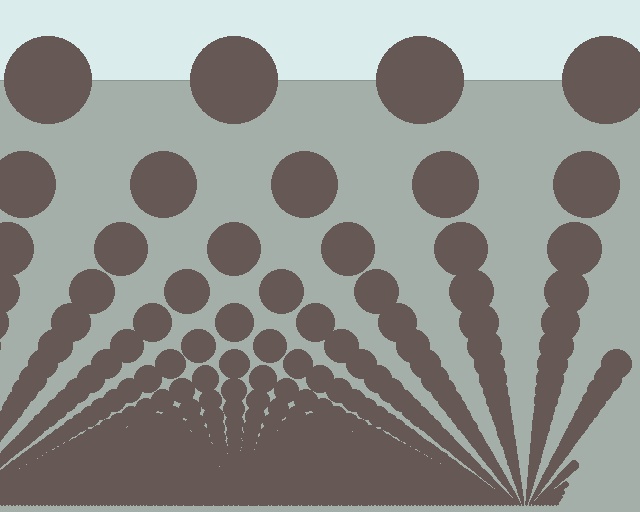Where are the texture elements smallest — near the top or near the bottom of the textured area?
Near the bottom.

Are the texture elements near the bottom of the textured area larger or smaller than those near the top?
Smaller. The gradient is inverted — elements near the bottom are smaller and denser.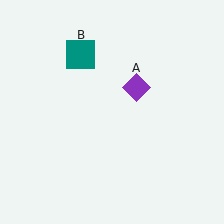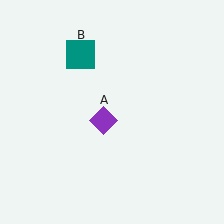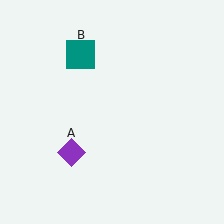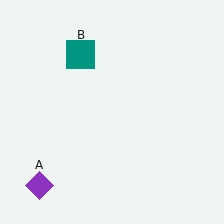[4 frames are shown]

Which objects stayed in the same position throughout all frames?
Teal square (object B) remained stationary.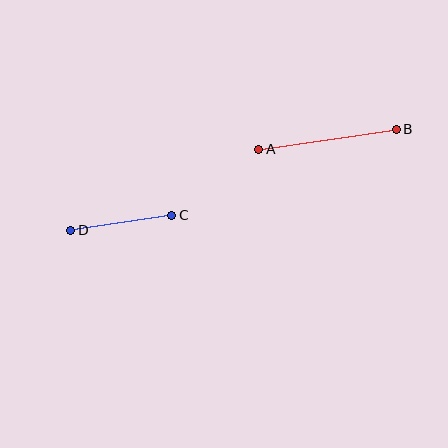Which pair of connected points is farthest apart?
Points A and B are farthest apart.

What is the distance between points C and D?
The distance is approximately 102 pixels.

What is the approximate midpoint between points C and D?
The midpoint is at approximately (121, 223) pixels.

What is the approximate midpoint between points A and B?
The midpoint is at approximately (328, 139) pixels.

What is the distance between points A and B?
The distance is approximately 139 pixels.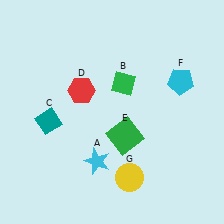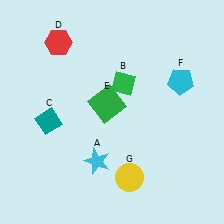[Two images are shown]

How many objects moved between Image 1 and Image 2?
2 objects moved between the two images.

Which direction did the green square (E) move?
The green square (E) moved up.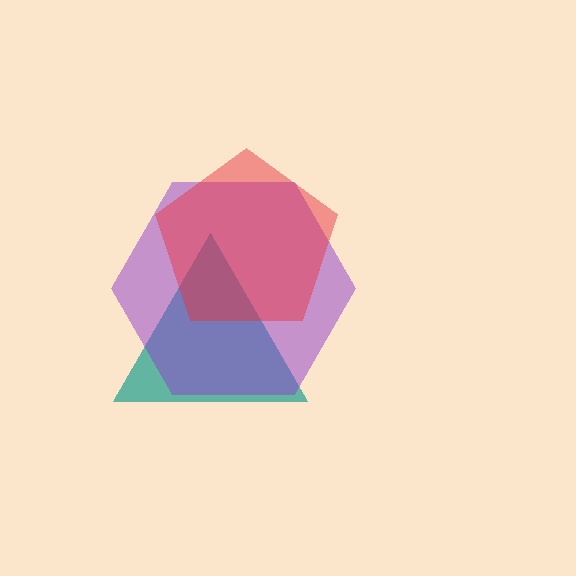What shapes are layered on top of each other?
The layered shapes are: a teal triangle, a purple hexagon, a red pentagon.